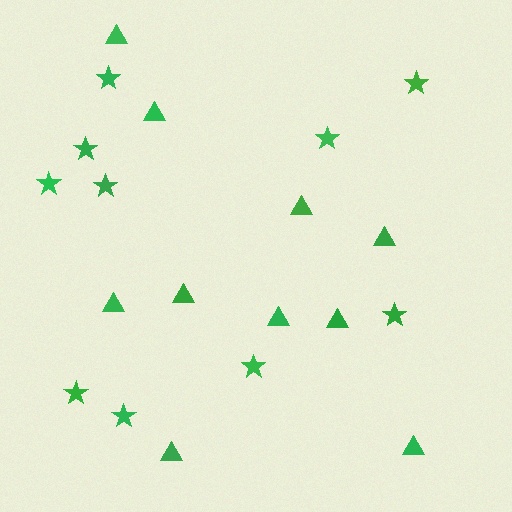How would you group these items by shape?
There are 2 groups: one group of stars (10) and one group of triangles (10).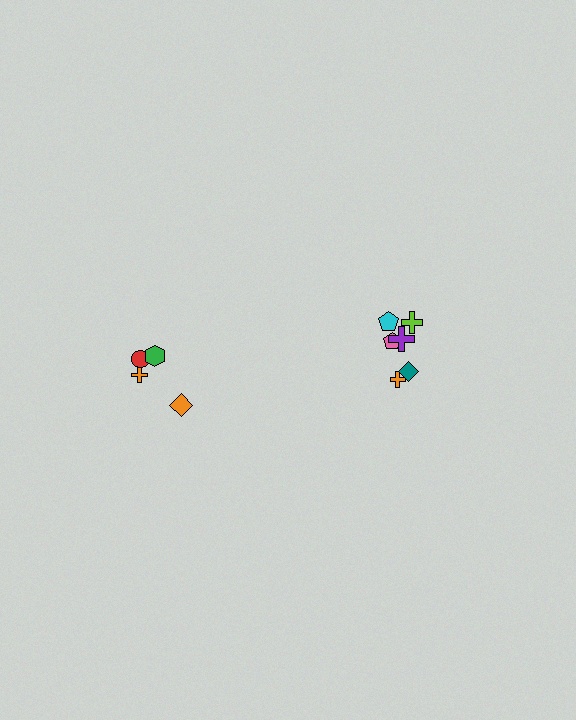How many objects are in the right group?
There are 6 objects.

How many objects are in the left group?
There are 4 objects.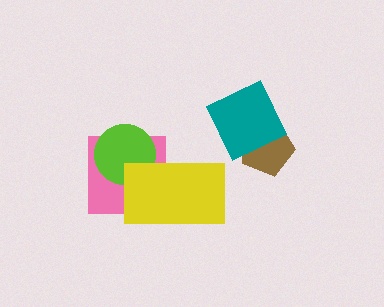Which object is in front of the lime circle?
The yellow rectangle is in front of the lime circle.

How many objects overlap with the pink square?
2 objects overlap with the pink square.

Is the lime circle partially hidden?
Yes, it is partially covered by another shape.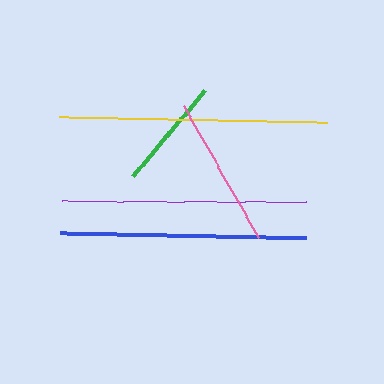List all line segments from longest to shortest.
From longest to shortest: yellow, blue, purple, pink, green.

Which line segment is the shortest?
The green line is the shortest at approximately 112 pixels.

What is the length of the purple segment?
The purple segment is approximately 244 pixels long.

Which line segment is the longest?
The yellow line is the longest at approximately 267 pixels.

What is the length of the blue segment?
The blue segment is approximately 246 pixels long.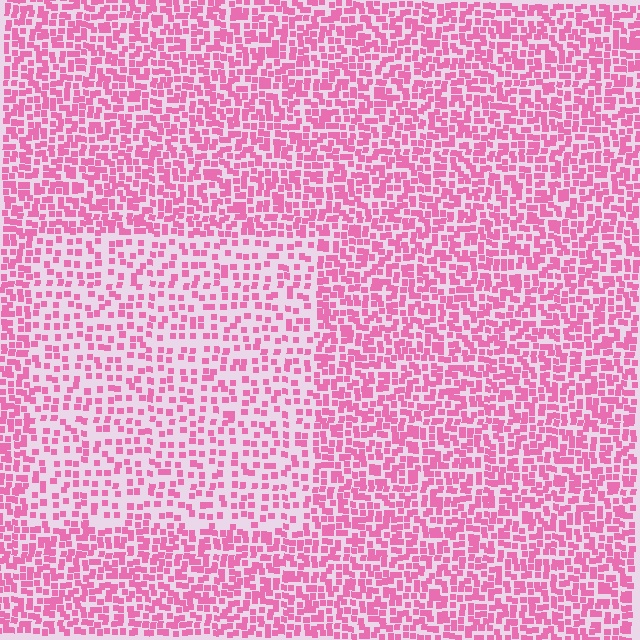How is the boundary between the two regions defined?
The boundary is defined by a change in element density (approximately 1.9x ratio). All elements are the same color, size, and shape.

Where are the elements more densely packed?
The elements are more densely packed outside the rectangle boundary.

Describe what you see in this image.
The image contains small pink elements arranged at two different densities. A rectangle-shaped region is visible where the elements are less densely packed than the surrounding area.